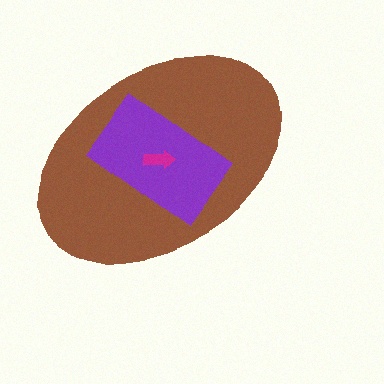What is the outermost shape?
The brown ellipse.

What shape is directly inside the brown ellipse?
The purple rectangle.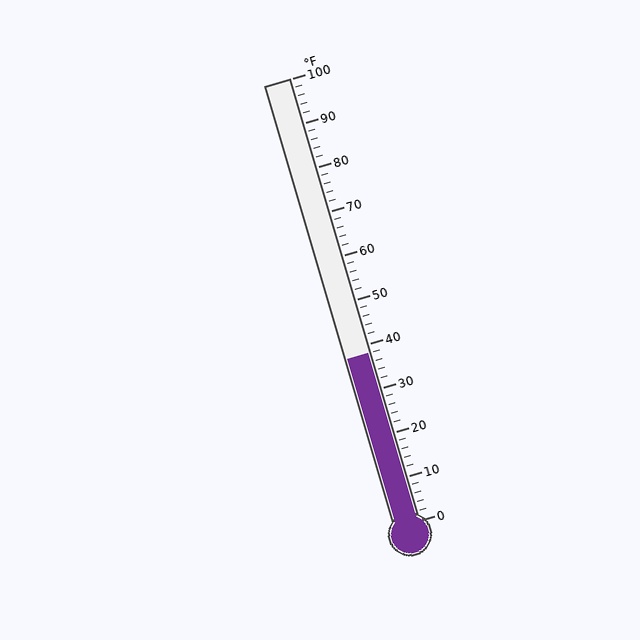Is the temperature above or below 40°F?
The temperature is below 40°F.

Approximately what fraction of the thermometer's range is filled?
The thermometer is filled to approximately 40% of its range.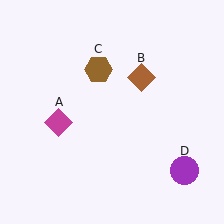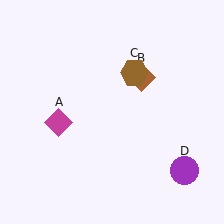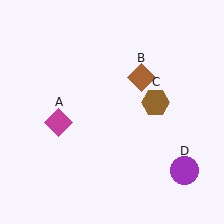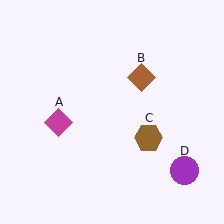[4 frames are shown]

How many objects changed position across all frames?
1 object changed position: brown hexagon (object C).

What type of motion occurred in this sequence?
The brown hexagon (object C) rotated clockwise around the center of the scene.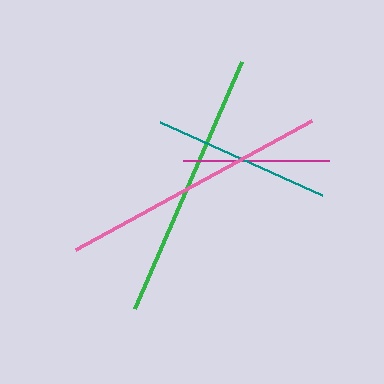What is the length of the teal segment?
The teal segment is approximately 177 pixels long.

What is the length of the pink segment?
The pink segment is approximately 269 pixels long.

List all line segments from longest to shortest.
From longest to shortest: pink, green, teal, magenta.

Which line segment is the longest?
The pink line is the longest at approximately 269 pixels.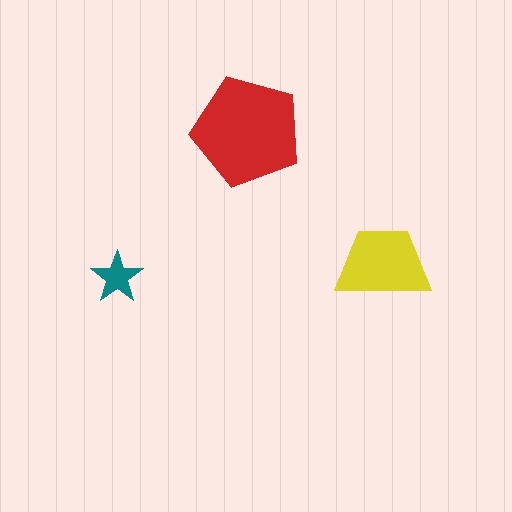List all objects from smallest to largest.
The teal star, the yellow trapezoid, the red pentagon.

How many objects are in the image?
There are 3 objects in the image.